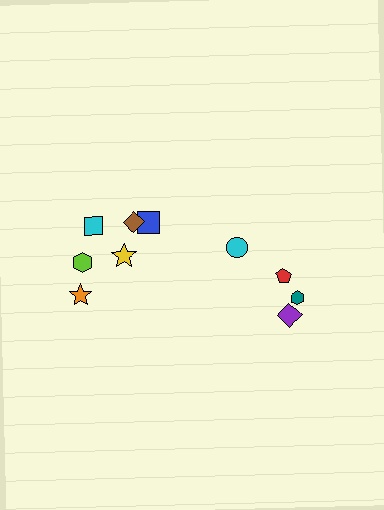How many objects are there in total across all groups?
There are 10 objects.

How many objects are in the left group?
There are 6 objects.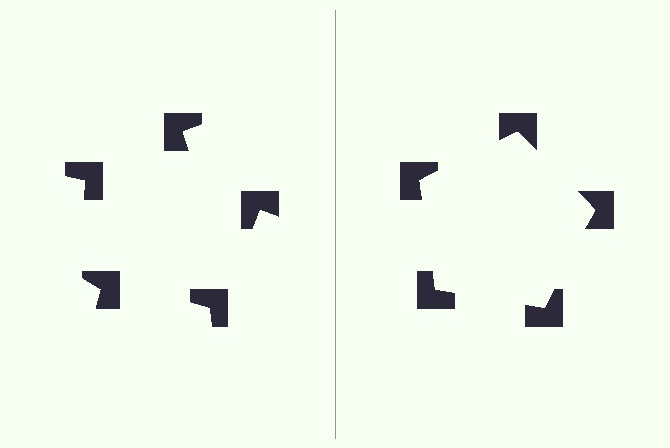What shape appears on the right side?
An illusory pentagon.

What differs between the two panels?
The notched squares are positioned identically on both sides; only the wedge orientations differ. On the right they align to a pentagon; on the left they are misaligned.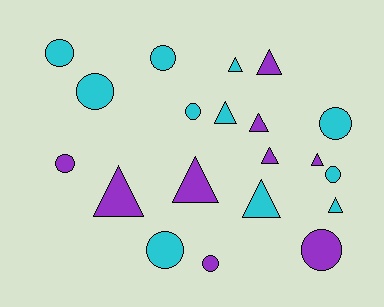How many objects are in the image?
There are 20 objects.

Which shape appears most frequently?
Triangle, with 10 objects.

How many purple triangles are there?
There are 6 purple triangles.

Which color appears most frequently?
Cyan, with 11 objects.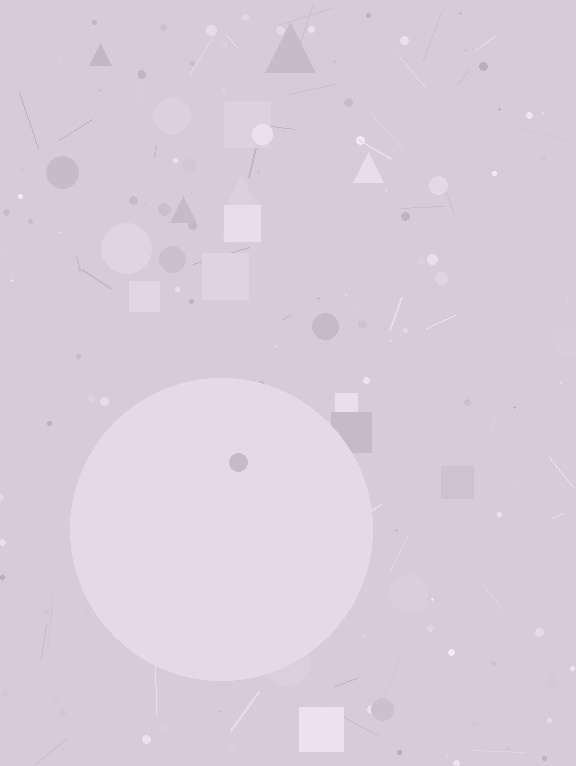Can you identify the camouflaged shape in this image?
The camouflaged shape is a circle.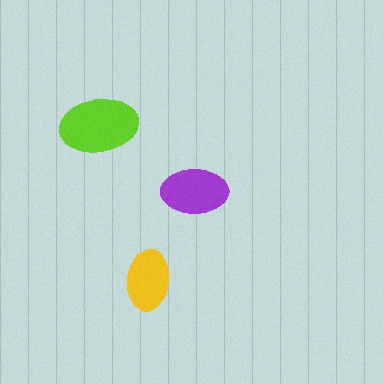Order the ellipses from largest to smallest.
the lime one, the purple one, the yellow one.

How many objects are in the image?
There are 3 objects in the image.